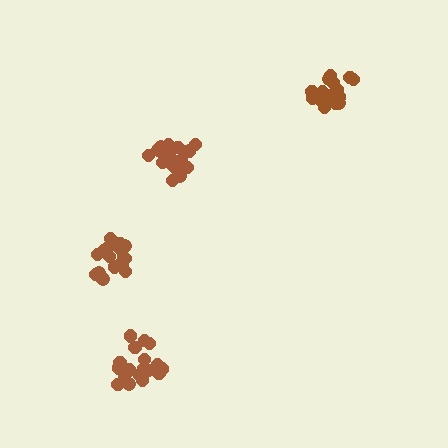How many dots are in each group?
Group 1: 21 dots, Group 2: 18 dots, Group 3: 19 dots, Group 4: 21 dots (79 total).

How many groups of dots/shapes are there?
There are 4 groups.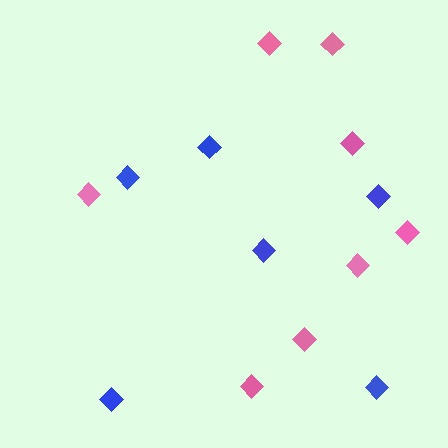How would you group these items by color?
There are 2 groups: one group of blue diamonds (6) and one group of pink diamonds (8).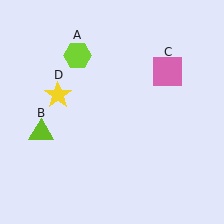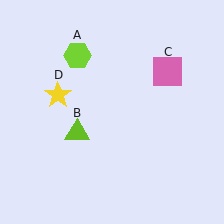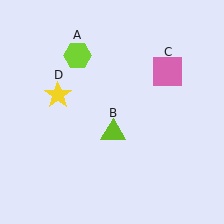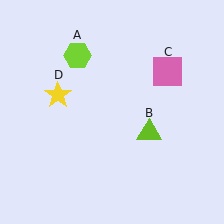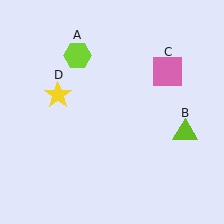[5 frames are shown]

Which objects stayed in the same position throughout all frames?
Lime hexagon (object A) and pink square (object C) and yellow star (object D) remained stationary.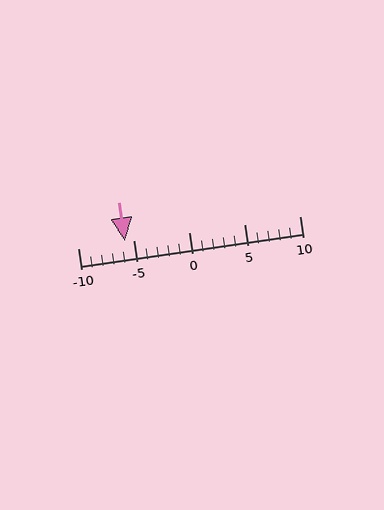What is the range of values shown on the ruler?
The ruler shows values from -10 to 10.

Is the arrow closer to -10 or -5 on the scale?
The arrow is closer to -5.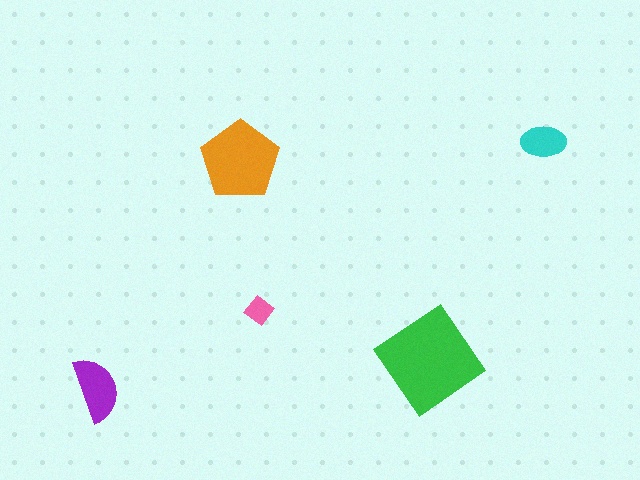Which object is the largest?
The green diamond.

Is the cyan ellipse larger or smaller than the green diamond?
Smaller.